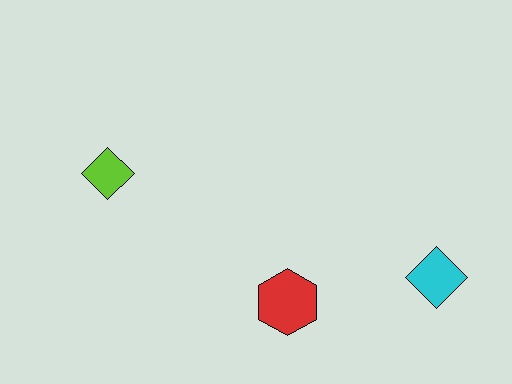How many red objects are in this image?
There is 1 red object.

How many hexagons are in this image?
There is 1 hexagon.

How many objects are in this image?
There are 3 objects.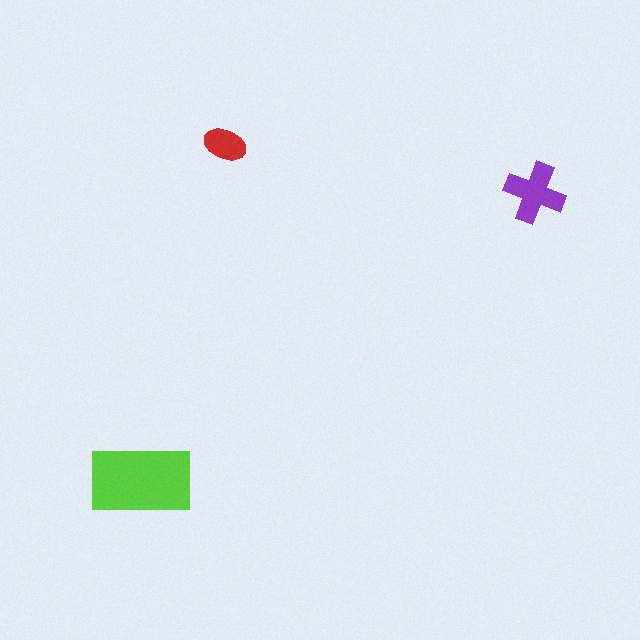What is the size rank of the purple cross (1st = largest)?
2nd.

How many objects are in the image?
There are 3 objects in the image.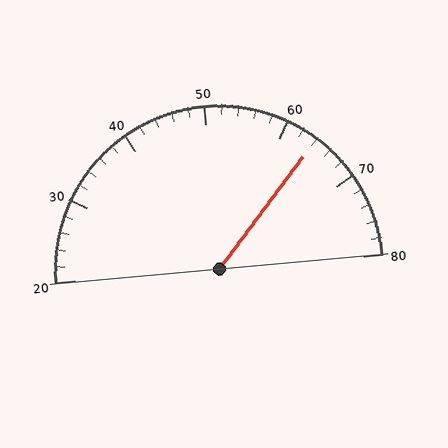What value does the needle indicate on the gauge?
The needle indicates approximately 64.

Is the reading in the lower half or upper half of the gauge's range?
The reading is in the upper half of the range (20 to 80).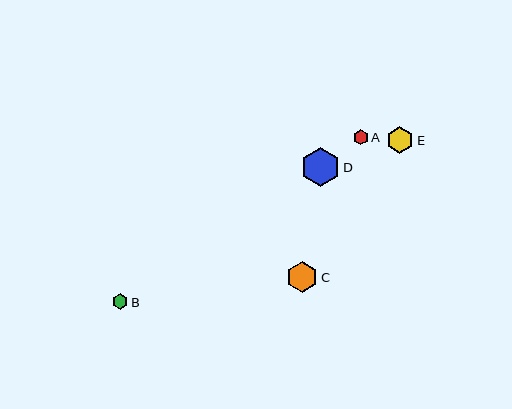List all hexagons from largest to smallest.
From largest to smallest: D, C, E, B, A.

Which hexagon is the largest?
Hexagon D is the largest with a size of approximately 39 pixels.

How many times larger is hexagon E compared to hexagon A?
Hexagon E is approximately 1.8 times the size of hexagon A.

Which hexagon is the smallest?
Hexagon A is the smallest with a size of approximately 15 pixels.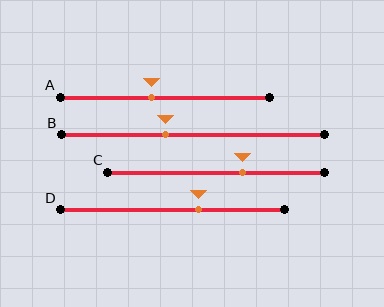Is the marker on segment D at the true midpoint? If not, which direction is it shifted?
No, the marker on segment D is shifted to the right by about 11% of the segment length.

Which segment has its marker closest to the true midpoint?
Segment A has its marker closest to the true midpoint.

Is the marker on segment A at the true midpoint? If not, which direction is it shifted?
No, the marker on segment A is shifted to the left by about 6% of the segment length.